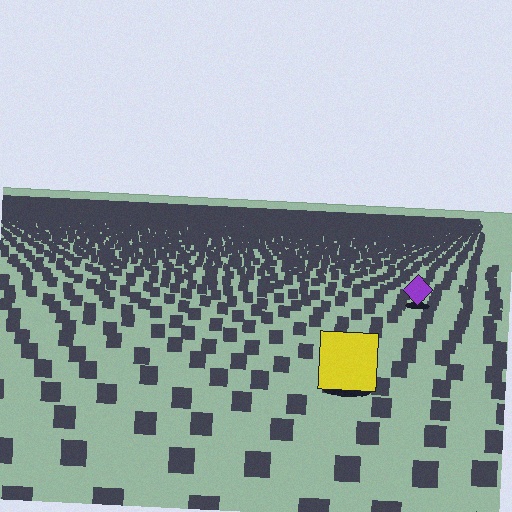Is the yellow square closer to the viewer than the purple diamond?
Yes. The yellow square is closer — you can tell from the texture gradient: the ground texture is coarser near it.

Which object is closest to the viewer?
The yellow square is closest. The texture marks near it are larger and more spread out.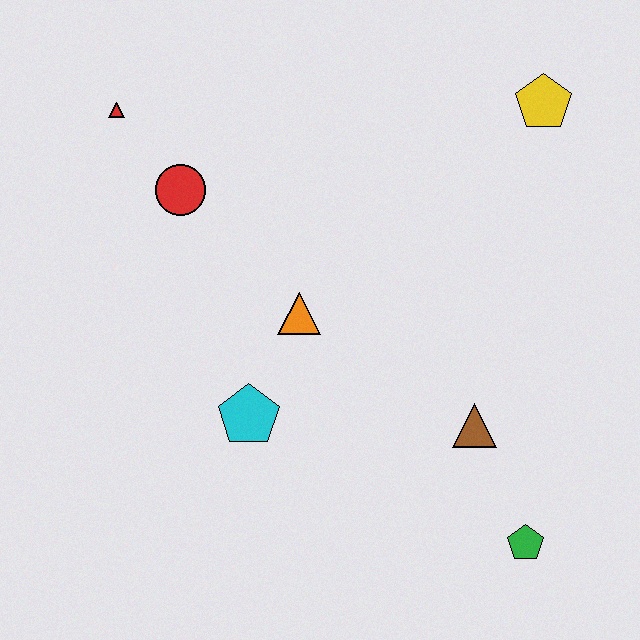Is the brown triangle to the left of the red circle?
No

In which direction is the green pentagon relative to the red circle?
The green pentagon is below the red circle.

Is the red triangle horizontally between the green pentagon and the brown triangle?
No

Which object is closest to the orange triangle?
The cyan pentagon is closest to the orange triangle.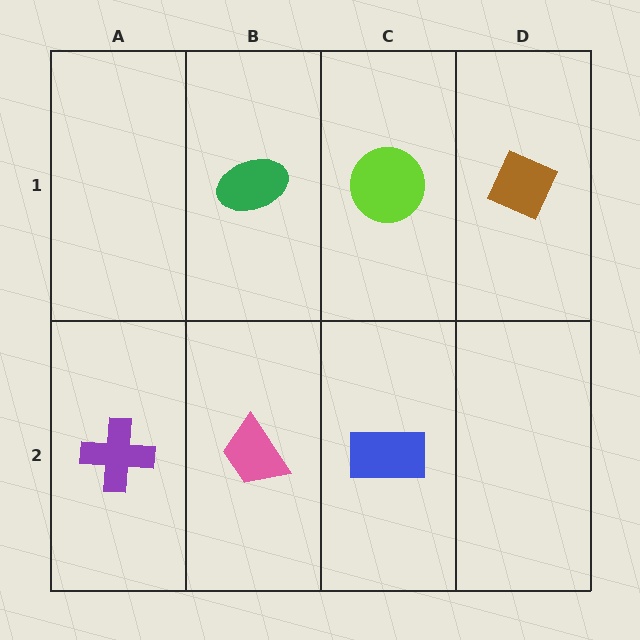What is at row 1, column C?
A lime circle.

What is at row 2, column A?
A purple cross.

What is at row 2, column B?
A pink trapezoid.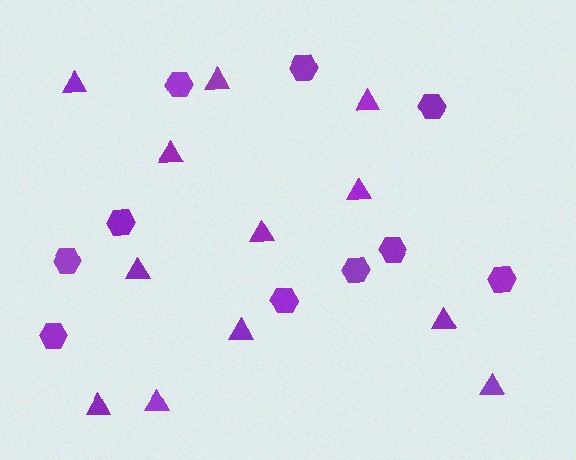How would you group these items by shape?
There are 2 groups: one group of triangles (12) and one group of hexagons (10).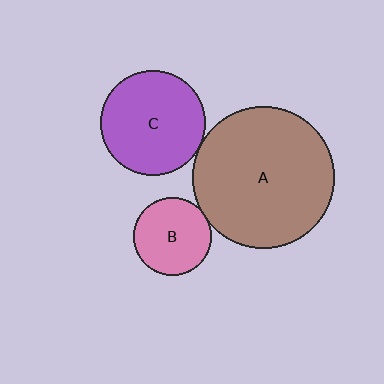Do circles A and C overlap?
Yes.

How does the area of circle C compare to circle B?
Approximately 1.8 times.